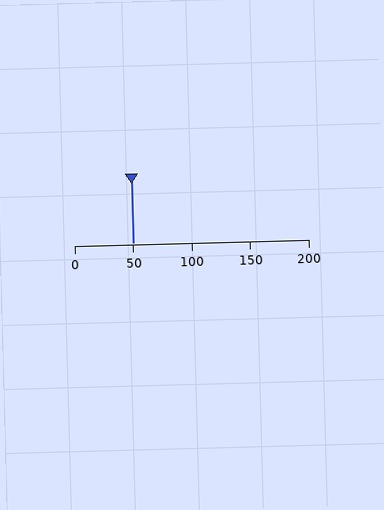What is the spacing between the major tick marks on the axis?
The major ticks are spaced 50 apart.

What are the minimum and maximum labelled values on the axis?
The axis runs from 0 to 200.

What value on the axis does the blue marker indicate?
The marker indicates approximately 50.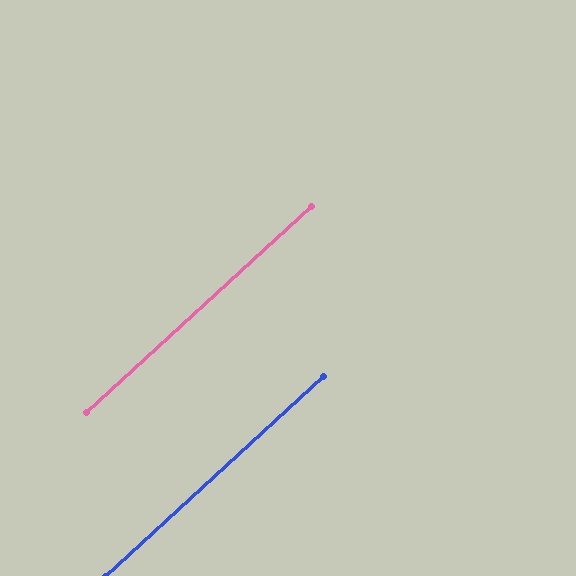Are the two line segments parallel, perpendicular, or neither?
Parallel — their directions differ by only 0.2°.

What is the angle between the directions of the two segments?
Approximately 0 degrees.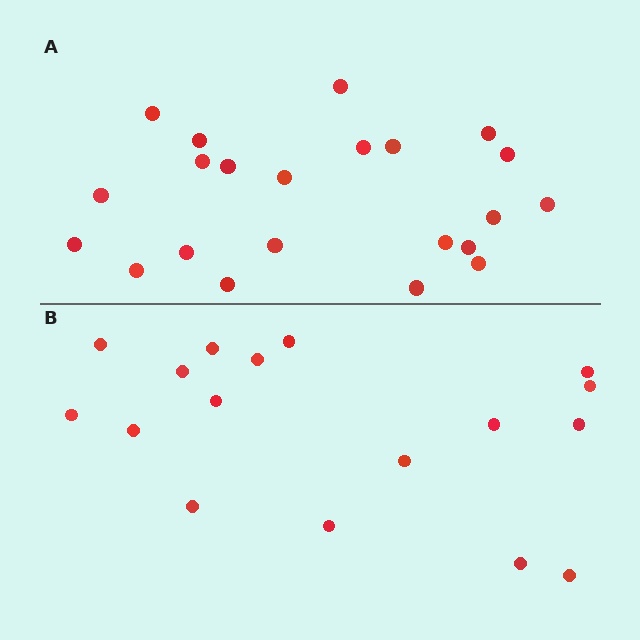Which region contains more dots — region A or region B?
Region A (the top region) has more dots.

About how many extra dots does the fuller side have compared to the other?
Region A has about 5 more dots than region B.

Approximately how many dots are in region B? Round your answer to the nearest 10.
About 20 dots. (The exact count is 17, which rounds to 20.)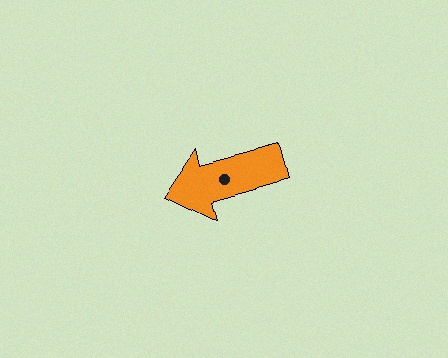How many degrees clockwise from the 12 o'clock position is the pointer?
Approximately 255 degrees.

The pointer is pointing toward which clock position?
Roughly 8 o'clock.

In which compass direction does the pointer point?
West.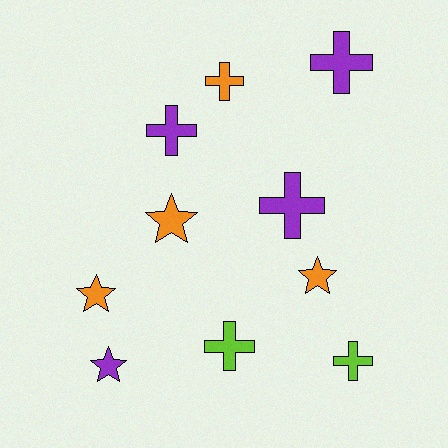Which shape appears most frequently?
Cross, with 6 objects.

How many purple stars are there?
There is 1 purple star.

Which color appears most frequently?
Orange, with 4 objects.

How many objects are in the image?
There are 10 objects.